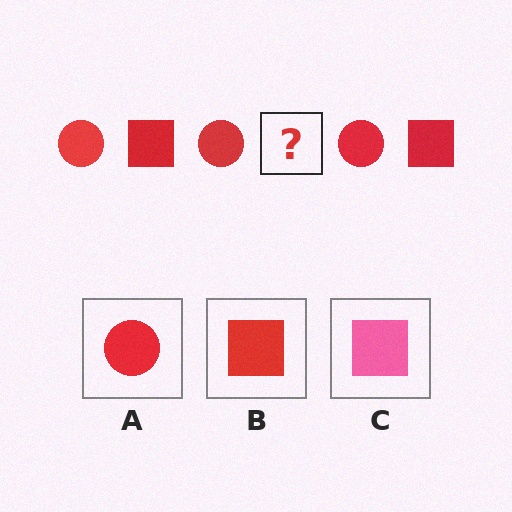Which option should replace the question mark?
Option B.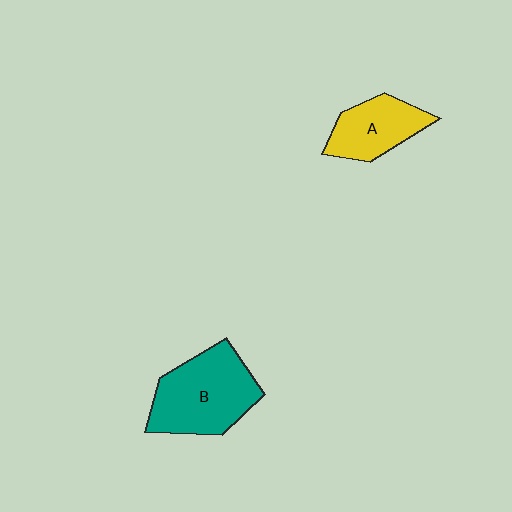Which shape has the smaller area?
Shape A (yellow).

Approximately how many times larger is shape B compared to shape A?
Approximately 1.6 times.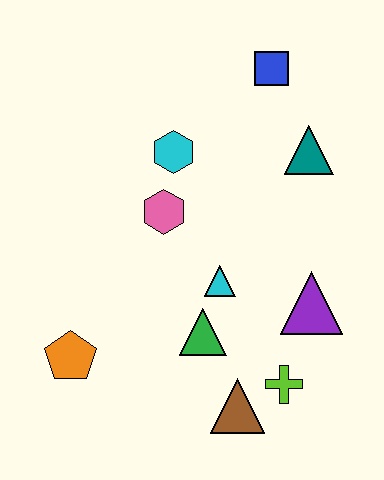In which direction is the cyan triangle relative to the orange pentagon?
The cyan triangle is to the right of the orange pentagon.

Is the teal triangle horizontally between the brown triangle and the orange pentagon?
No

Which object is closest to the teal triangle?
The blue square is closest to the teal triangle.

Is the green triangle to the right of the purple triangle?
No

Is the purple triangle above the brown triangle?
Yes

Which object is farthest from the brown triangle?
The blue square is farthest from the brown triangle.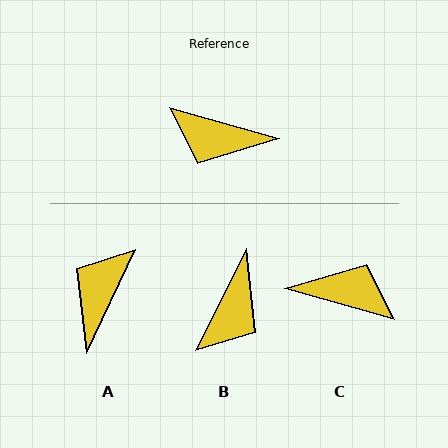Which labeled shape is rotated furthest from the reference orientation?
C, about 180 degrees away.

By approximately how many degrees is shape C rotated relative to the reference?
Approximately 180 degrees clockwise.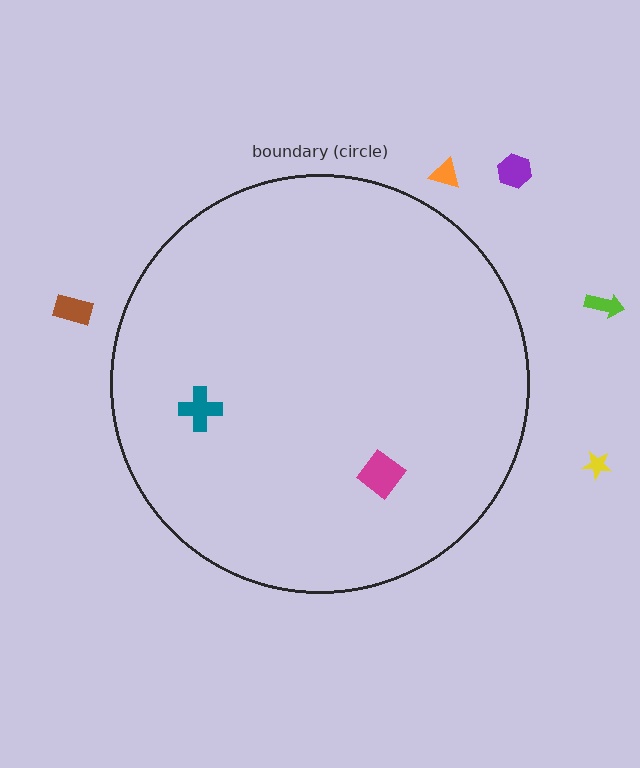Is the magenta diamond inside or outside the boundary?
Inside.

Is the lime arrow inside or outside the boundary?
Outside.